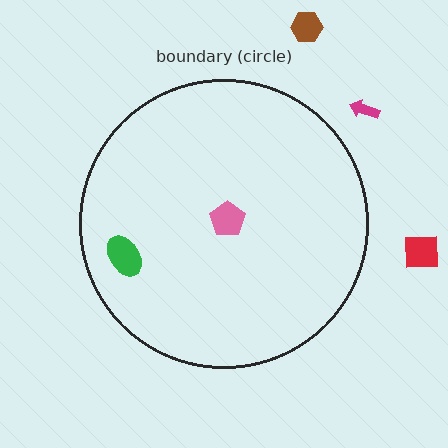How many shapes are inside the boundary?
2 inside, 3 outside.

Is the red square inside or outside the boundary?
Outside.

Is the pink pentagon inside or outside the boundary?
Inside.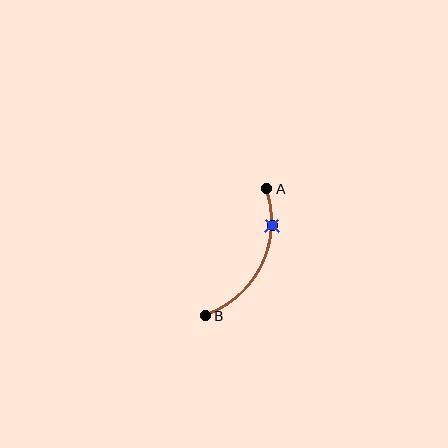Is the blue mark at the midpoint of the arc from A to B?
No. The blue mark lies on the arc but is closer to endpoint A. The arc midpoint would be at the point on the curve equidistant along the arc from both A and B.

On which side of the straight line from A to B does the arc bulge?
The arc bulges to the right of the straight line connecting A and B.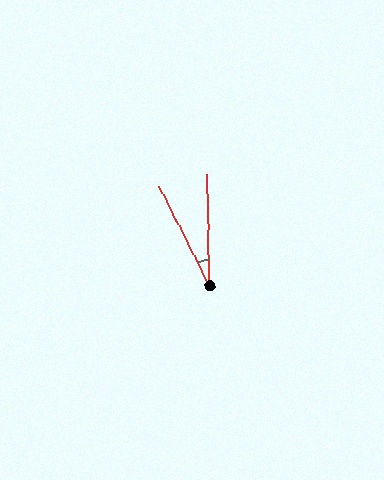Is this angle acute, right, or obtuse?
It is acute.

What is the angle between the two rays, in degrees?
Approximately 26 degrees.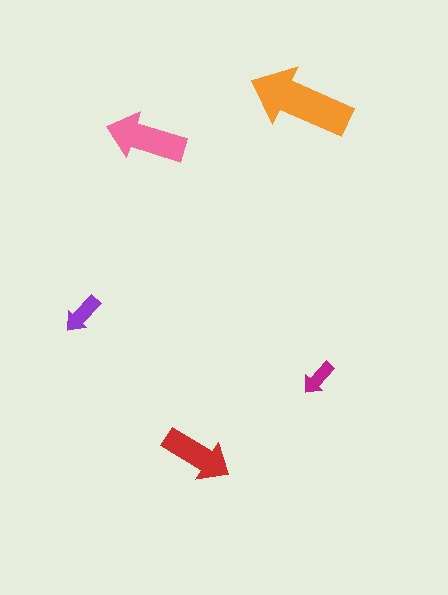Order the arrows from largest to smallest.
the orange one, the pink one, the red one, the purple one, the magenta one.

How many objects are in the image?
There are 5 objects in the image.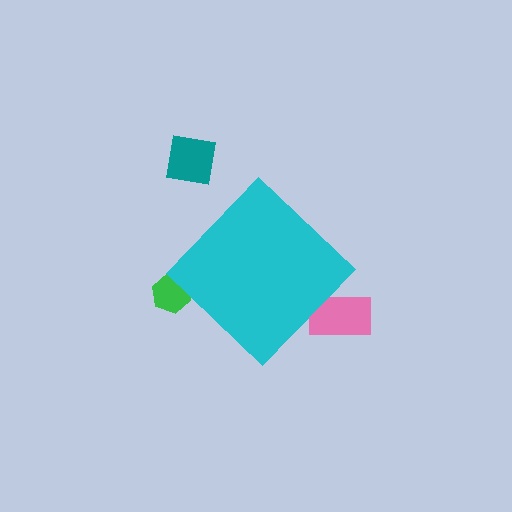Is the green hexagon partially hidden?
Yes, the green hexagon is partially hidden behind the cyan diamond.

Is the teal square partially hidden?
No, the teal square is fully visible.